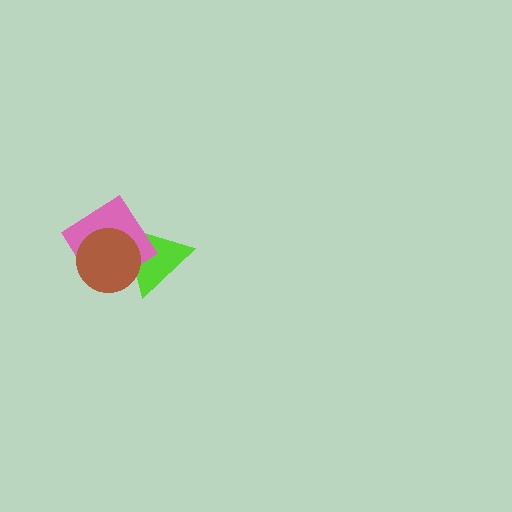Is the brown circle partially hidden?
No, no other shape covers it.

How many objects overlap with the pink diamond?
2 objects overlap with the pink diamond.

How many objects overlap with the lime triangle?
2 objects overlap with the lime triangle.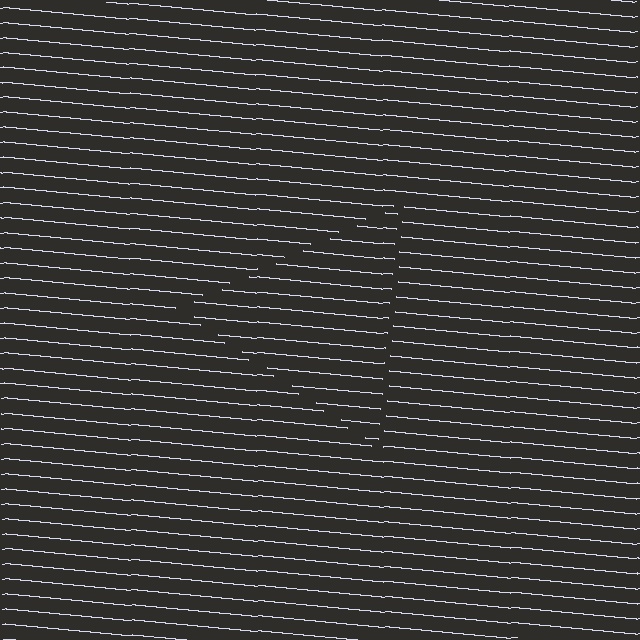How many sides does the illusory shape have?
3 sides — the line-ends trace a triangle.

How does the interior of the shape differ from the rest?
The interior of the shape contains the same grating, shifted by half a period — the contour is defined by the phase discontinuity where line-ends from the inner and outer gratings abut.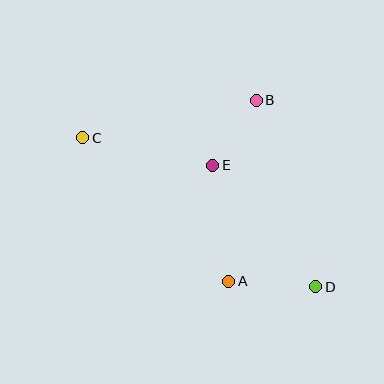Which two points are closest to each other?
Points B and E are closest to each other.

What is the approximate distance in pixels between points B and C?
The distance between B and C is approximately 178 pixels.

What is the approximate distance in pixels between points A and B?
The distance between A and B is approximately 183 pixels.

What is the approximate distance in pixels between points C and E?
The distance between C and E is approximately 133 pixels.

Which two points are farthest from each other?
Points C and D are farthest from each other.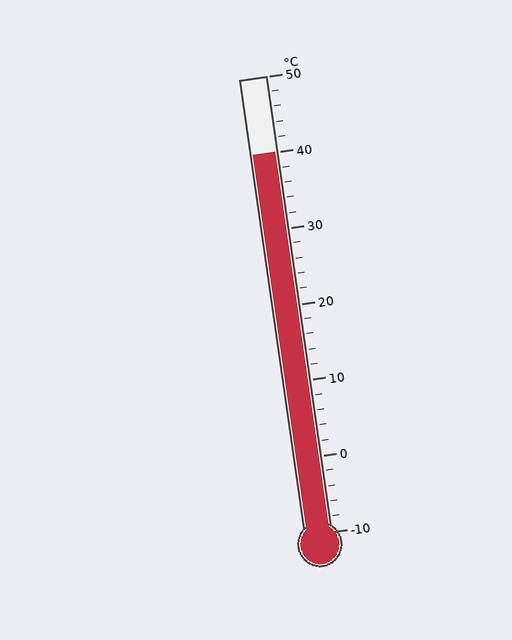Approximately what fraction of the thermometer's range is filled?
The thermometer is filled to approximately 85% of its range.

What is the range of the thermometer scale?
The thermometer scale ranges from -10°C to 50°C.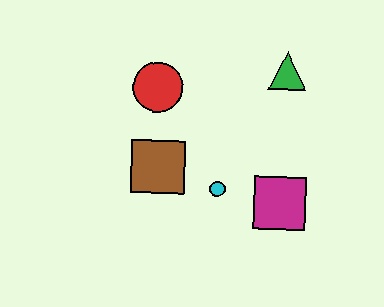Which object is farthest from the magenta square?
The red circle is farthest from the magenta square.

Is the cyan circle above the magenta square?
Yes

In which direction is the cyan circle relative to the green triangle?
The cyan circle is below the green triangle.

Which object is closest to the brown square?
The cyan circle is closest to the brown square.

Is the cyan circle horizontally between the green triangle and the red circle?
Yes